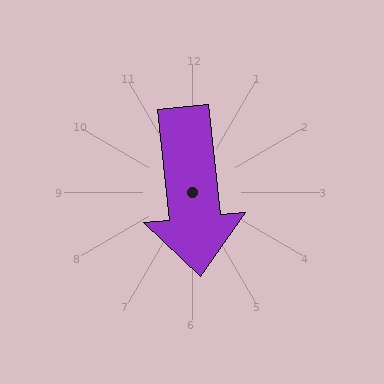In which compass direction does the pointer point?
South.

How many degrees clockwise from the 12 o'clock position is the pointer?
Approximately 174 degrees.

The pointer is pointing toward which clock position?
Roughly 6 o'clock.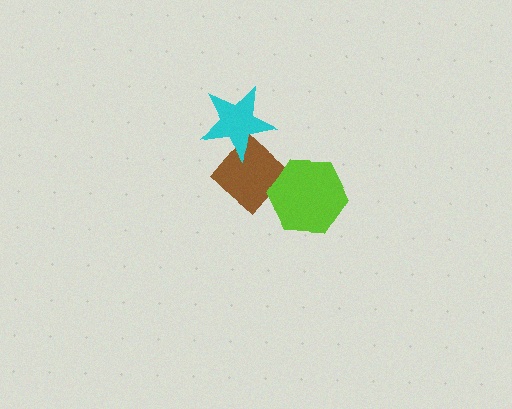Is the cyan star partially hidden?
No, no other shape covers it.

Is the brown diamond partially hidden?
Yes, it is partially covered by another shape.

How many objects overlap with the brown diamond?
2 objects overlap with the brown diamond.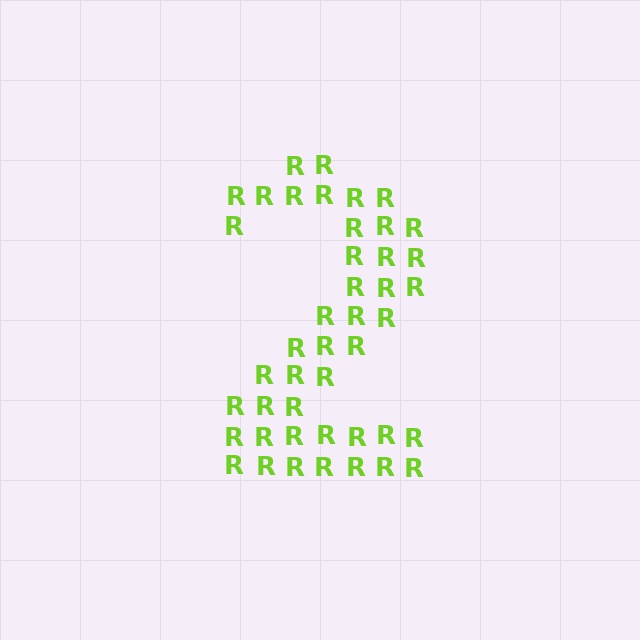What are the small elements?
The small elements are letter R's.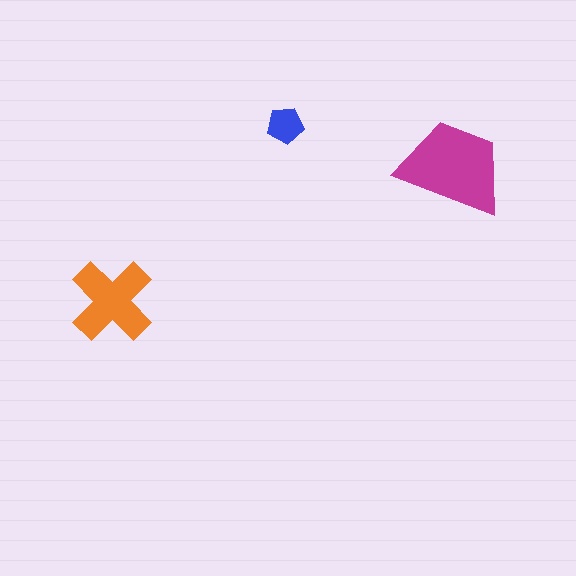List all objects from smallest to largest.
The blue pentagon, the orange cross, the magenta trapezoid.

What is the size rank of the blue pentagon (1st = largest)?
3rd.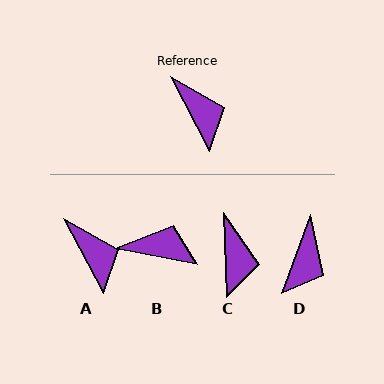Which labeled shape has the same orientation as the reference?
A.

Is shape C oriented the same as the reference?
No, it is off by about 26 degrees.